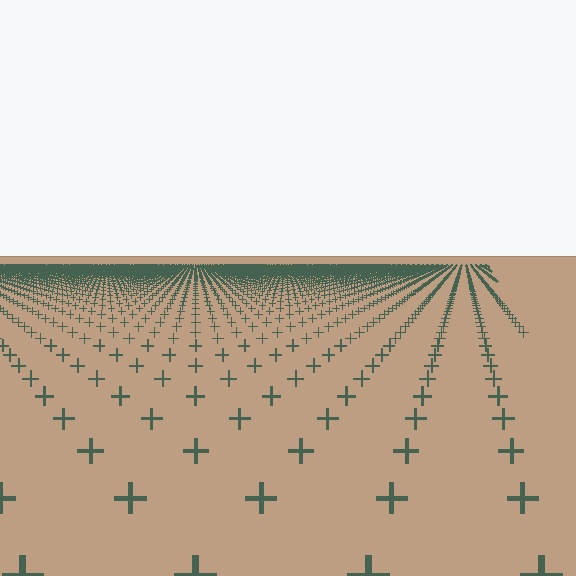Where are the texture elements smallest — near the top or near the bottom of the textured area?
Near the top.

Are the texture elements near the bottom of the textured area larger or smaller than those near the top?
Larger. Near the bottom, elements are closer to the viewer and appear at a bigger on-screen size.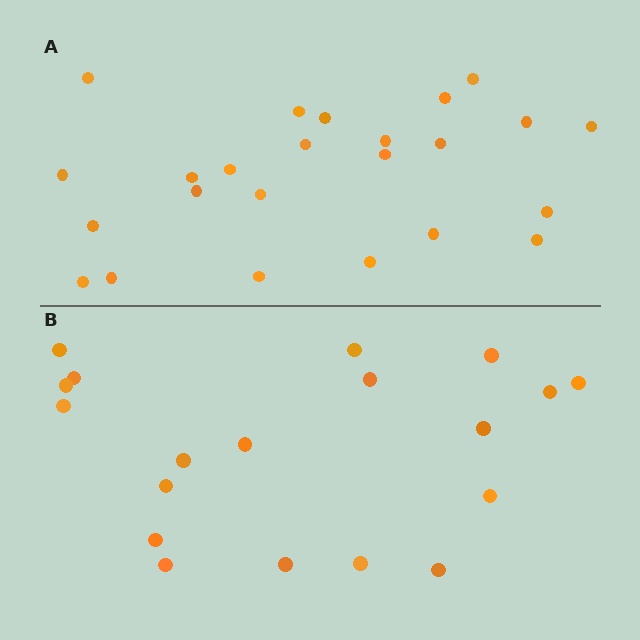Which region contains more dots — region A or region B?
Region A (the top region) has more dots.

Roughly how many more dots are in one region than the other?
Region A has about 5 more dots than region B.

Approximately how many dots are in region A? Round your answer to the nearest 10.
About 20 dots. (The exact count is 24, which rounds to 20.)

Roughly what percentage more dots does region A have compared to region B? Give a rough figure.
About 25% more.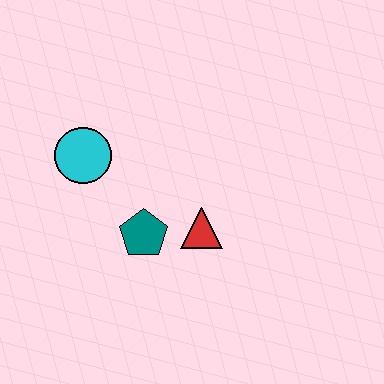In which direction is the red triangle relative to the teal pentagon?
The red triangle is to the right of the teal pentagon.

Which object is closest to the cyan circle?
The teal pentagon is closest to the cyan circle.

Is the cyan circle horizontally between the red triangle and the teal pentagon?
No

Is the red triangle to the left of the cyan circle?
No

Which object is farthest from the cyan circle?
The red triangle is farthest from the cyan circle.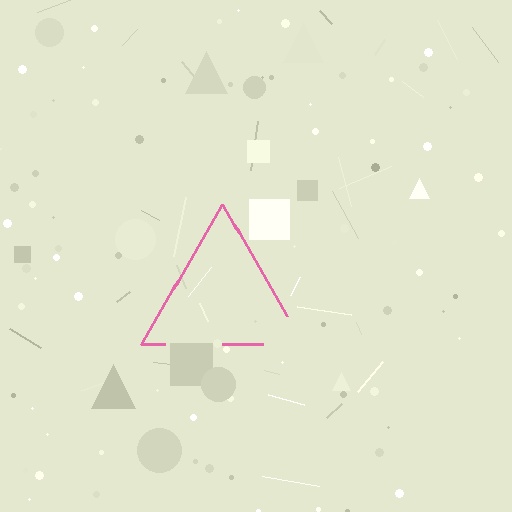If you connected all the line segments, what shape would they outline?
They would outline a triangle.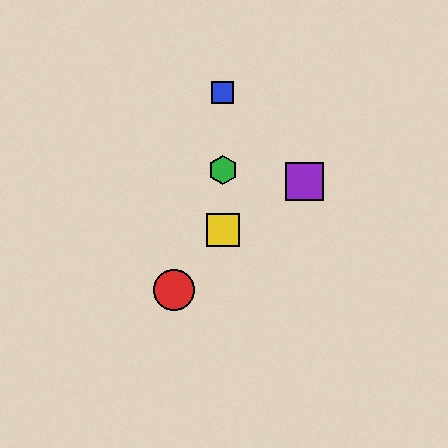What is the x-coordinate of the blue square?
The blue square is at x≈223.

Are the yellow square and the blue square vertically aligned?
Yes, both are at x≈223.